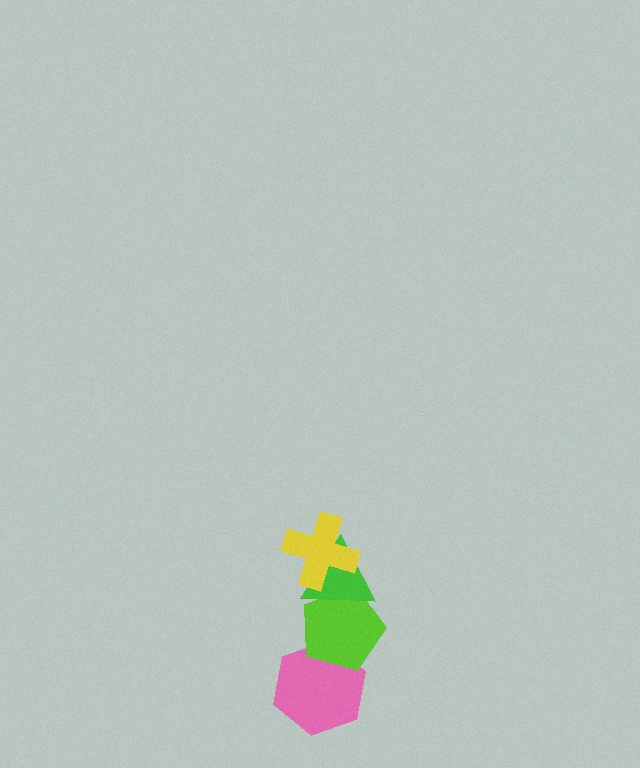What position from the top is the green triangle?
The green triangle is 2nd from the top.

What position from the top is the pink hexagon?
The pink hexagon is 4th from the top.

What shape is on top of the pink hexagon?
The lime pentagon is on top of the pink hexagon.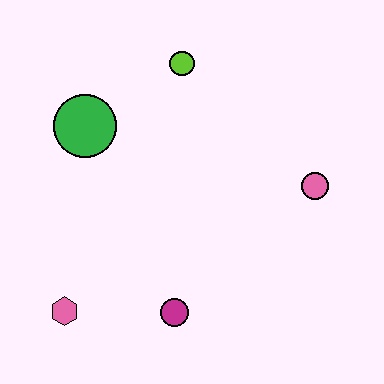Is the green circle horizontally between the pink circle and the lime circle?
No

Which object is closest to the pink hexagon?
The magenta circle is closest to the pink hexagon.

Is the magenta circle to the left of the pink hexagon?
No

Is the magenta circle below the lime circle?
Yes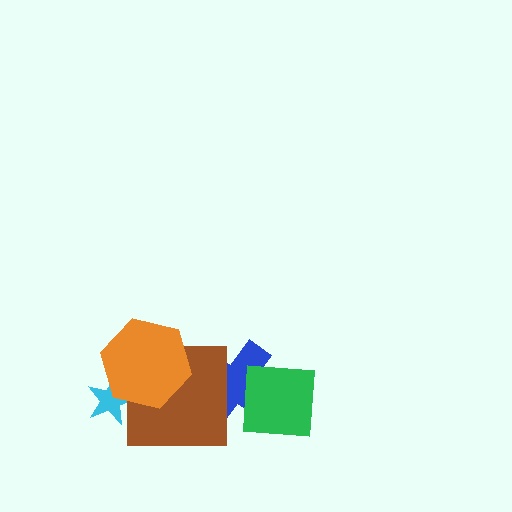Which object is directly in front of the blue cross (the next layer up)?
The green square is directly in front of the blue cross.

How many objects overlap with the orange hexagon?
2 objects overlap with the orange hexagon.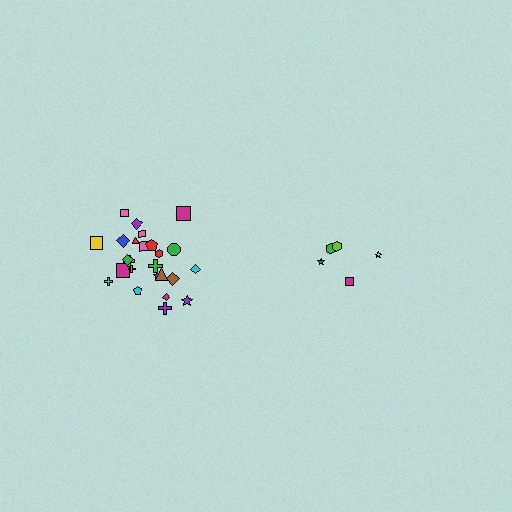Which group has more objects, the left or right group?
The left group.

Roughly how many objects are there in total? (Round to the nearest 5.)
Roughly 30 objects in total.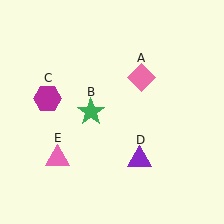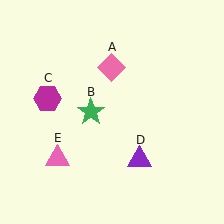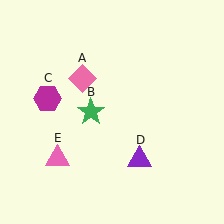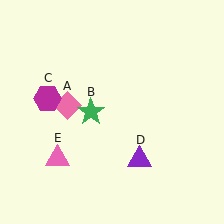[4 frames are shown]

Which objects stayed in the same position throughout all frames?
Green star (object B) and magenta hexagon (object C) and purple triangle (object D) and pink triangle (object E) remained stationary.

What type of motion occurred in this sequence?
The pink diamond (object A) rotated counterclockwise around the center of the scene.